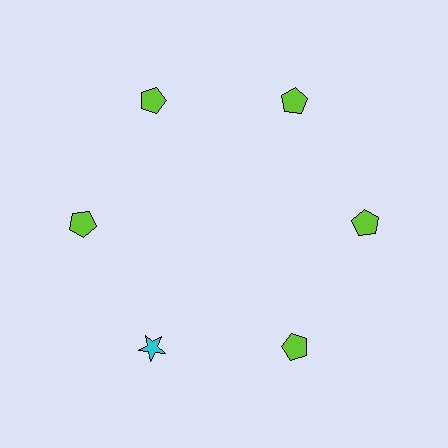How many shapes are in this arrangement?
There are 6 shapes arranged in a ring pattern.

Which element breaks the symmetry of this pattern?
The cyan star at roughly the 7 o'clock position breaks the symmetry. All other shapes are lime pentagons.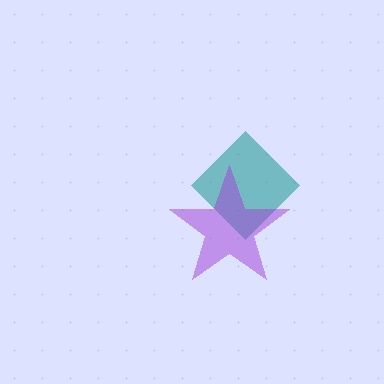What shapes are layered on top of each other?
The layered shapes are: a teal diamond, a purple star.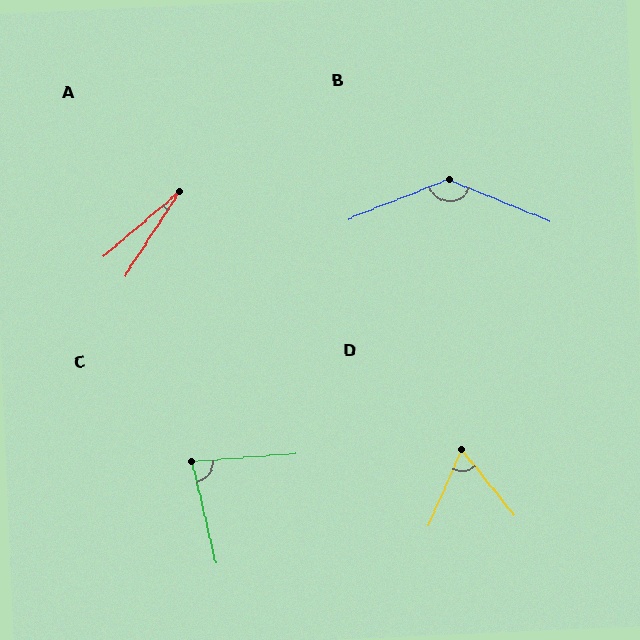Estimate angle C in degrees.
Approximately 81 degrees.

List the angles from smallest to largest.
A (16°), D (62°), C (81°), B (136°).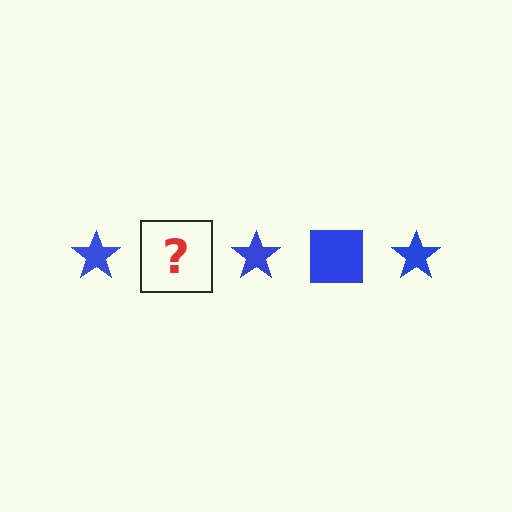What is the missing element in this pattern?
The missing element is a blue square.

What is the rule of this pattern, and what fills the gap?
The rule is that the pattern cycles through star, square shapes in blue. The gap should be filled with a blue square.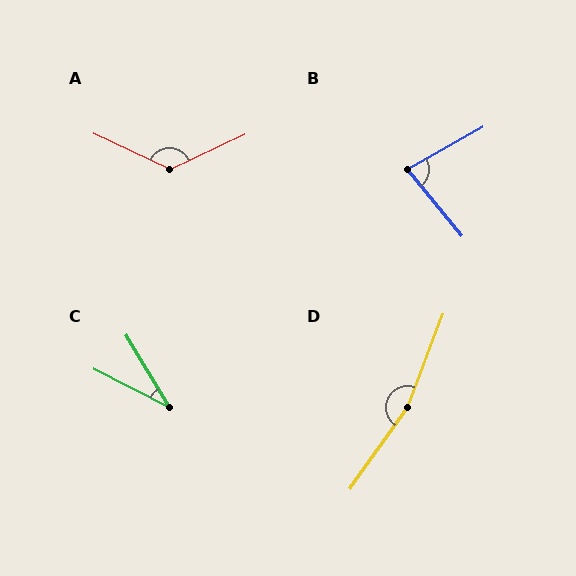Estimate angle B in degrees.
Approximately 80 degrees.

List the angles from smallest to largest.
C (32°), B (80°), A (130°), D (166°).